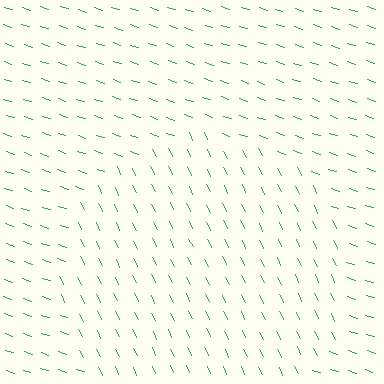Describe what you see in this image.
The image is filled with small green line segments. A circle region in the image has lines oriented differently from the surrounding lines, creating a visible texture boundary.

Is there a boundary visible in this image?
Yes, there is a texture boundary formed by a change in line orientation.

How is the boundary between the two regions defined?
The boundary is defined purely by a change in line orientation (approximately 45 degrees difference). All lines are the same color and thickness.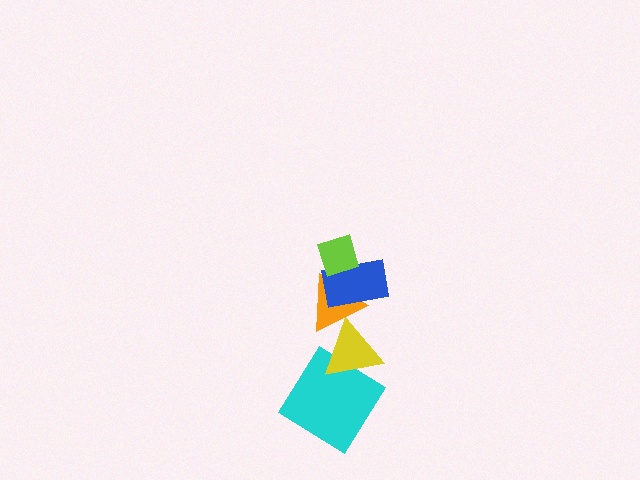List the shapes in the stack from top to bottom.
From top to bottom: the lime diamond, the blue rectangle, the orange triangle, the yellow triangle, the cyan diamond.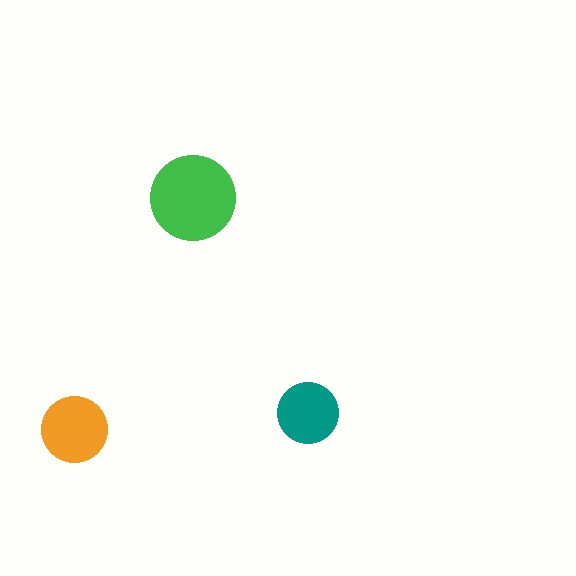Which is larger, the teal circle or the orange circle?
The orange one.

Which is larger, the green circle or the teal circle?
The green one.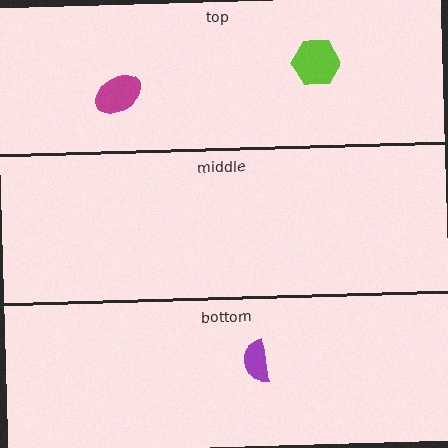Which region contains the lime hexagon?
The top region.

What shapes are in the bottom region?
The purple semicircle.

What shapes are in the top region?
The magenta ellipse, the lime hexagon.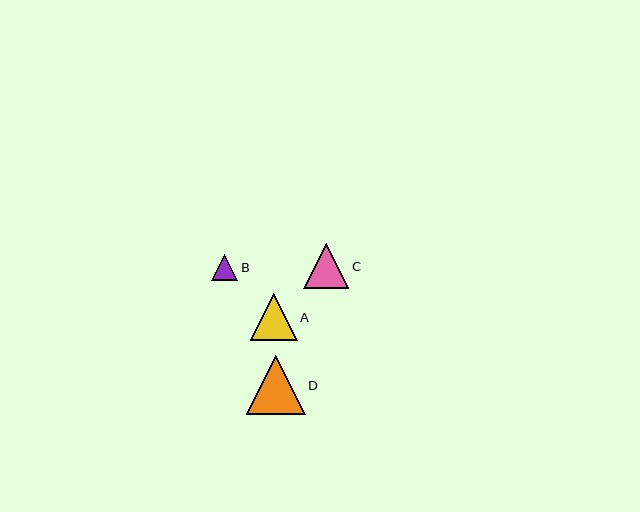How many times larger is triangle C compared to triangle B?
Triangle C is approximately 1.8 times the size of triangle B.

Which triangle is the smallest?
Triangle B is the smallest with a size of approximately 26 pixels.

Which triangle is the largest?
Triangle D is the largest with a size of approximately 59 pixels.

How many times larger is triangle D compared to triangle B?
Triangle D is approximately 2.3 times the size of triangle B.